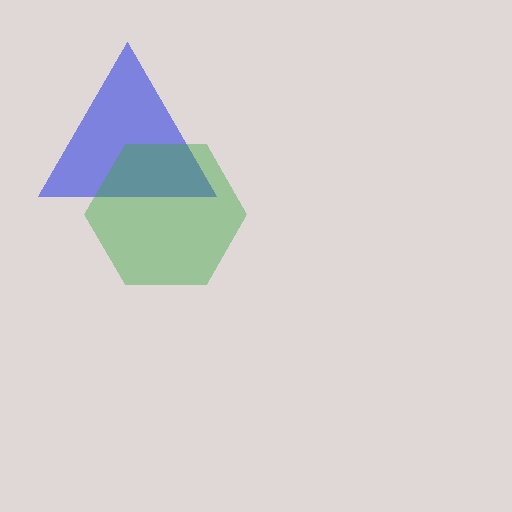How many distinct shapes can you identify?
There are 2 distinct shapes: a blue triangle, a green hexagon.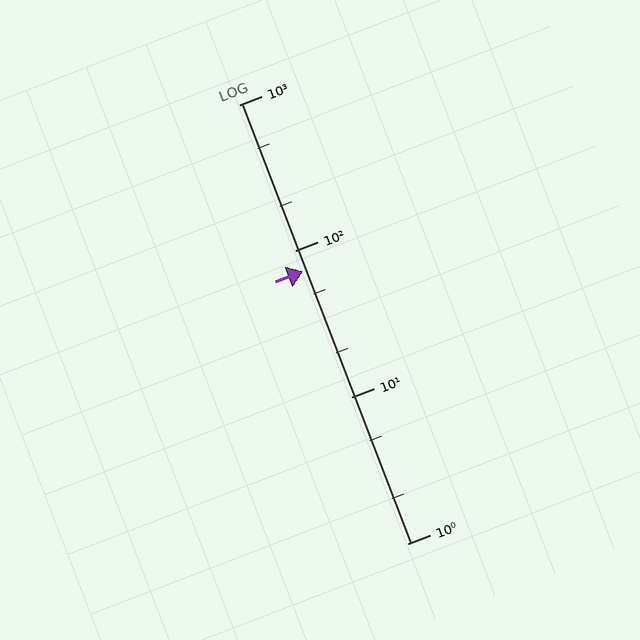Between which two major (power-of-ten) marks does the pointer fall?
The pointer is between 10 and 100.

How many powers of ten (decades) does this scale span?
The scale spans 3 decades, from 1 to 1000.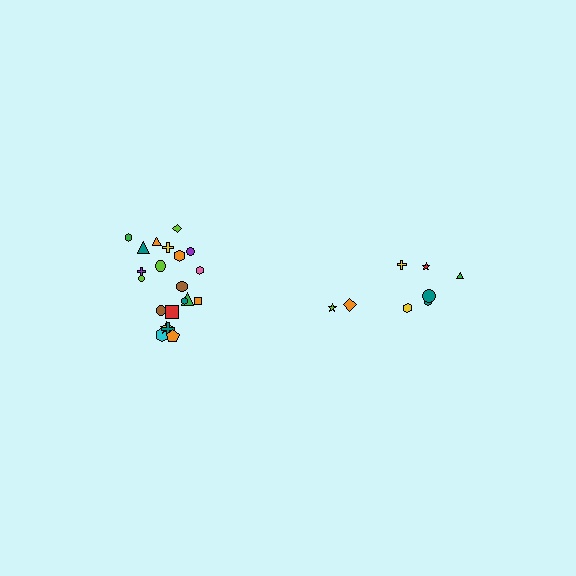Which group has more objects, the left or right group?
The left group.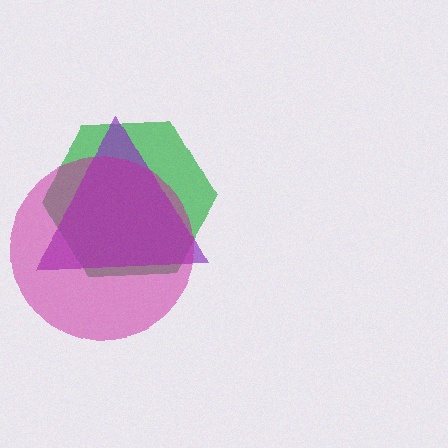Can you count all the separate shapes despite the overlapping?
Yes, there are 3 separate shapes.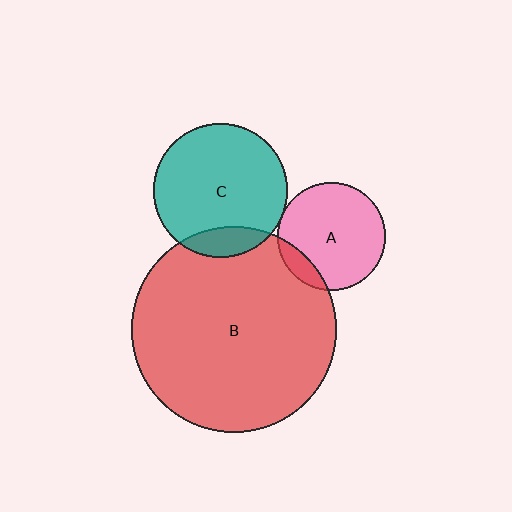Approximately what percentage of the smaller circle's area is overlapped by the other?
Approximately 5%.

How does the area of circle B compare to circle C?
Approximately 2.3 times.